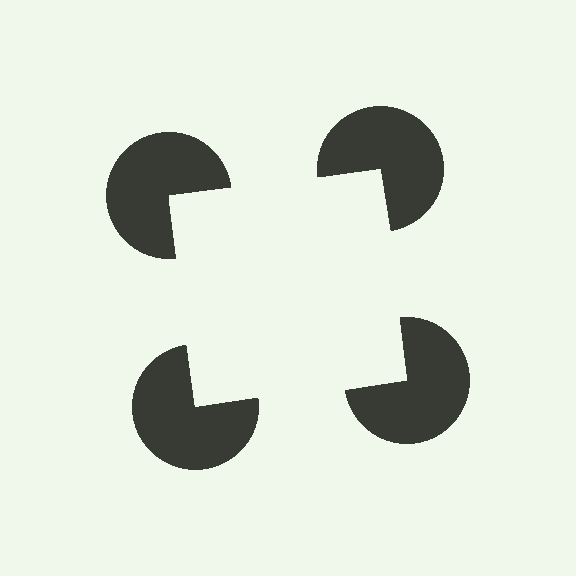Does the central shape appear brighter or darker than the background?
It typically appears slightly brighter than the background, even though no actual brightness change is drawn.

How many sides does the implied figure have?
4 sides.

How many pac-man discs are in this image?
There are 4 — one at each vertex of the illusory square.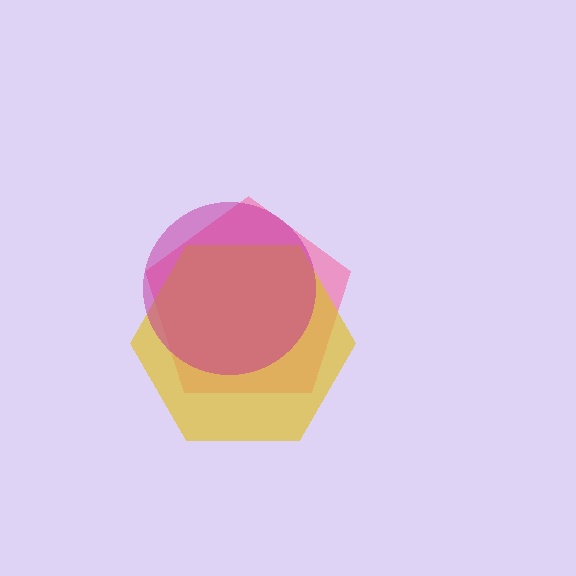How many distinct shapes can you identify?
There are 3 distinct shapes: a pink pentagon, a yellow hexagon, a magenta circle.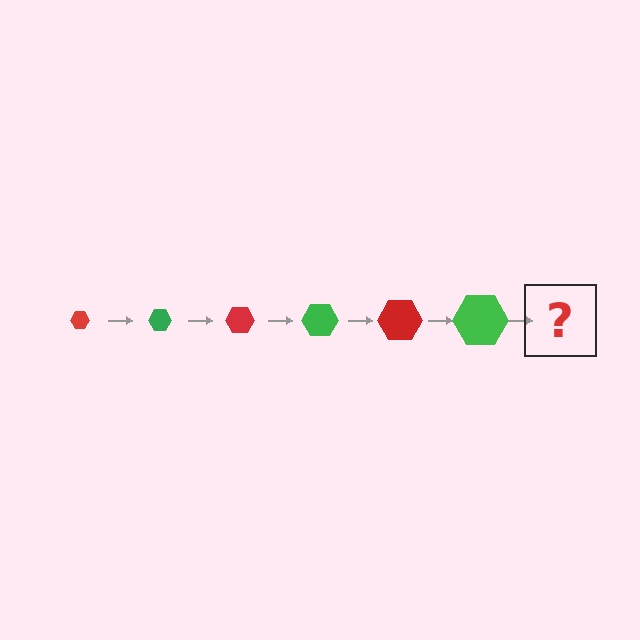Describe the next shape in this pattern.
It should be a red hexagon, larger than the previous one.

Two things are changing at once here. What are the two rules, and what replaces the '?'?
The two rules are that the hexagon grows larger each step and the color cycles through red and green. The '?' should be a red hexagon, larger than the previous one.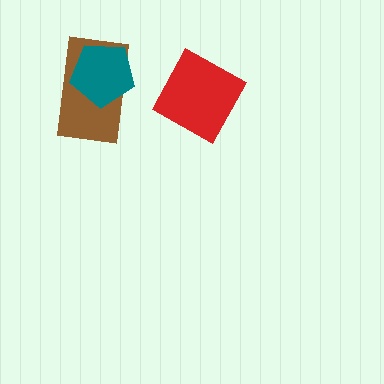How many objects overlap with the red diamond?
0 objects overlap with the red diamond.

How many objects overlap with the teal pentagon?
1 object overlaps with the teal pentagon.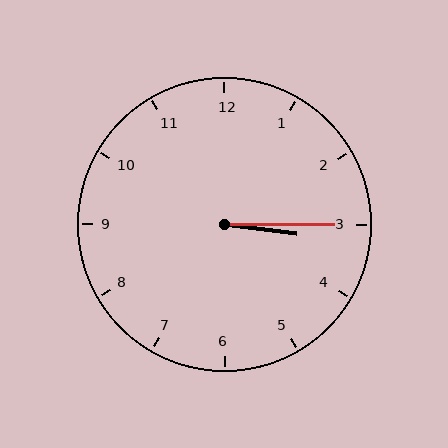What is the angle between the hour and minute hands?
Approximately 8 degrees.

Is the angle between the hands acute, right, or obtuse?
It is acute.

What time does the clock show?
3:15.